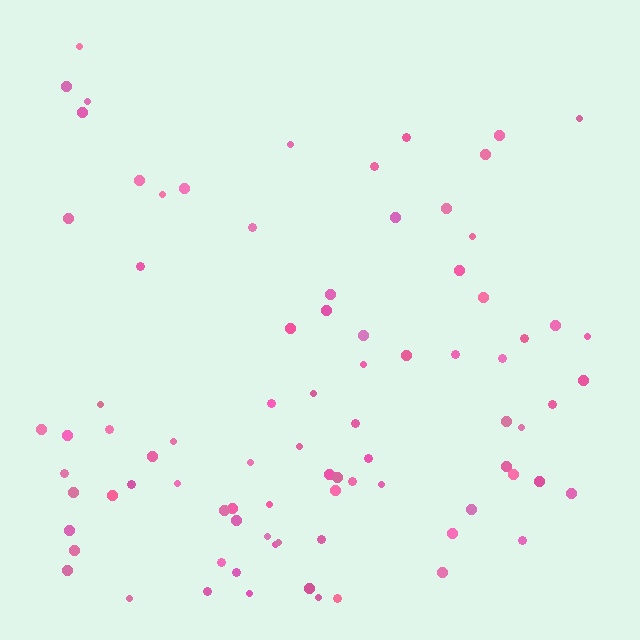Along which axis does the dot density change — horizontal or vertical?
Vertical.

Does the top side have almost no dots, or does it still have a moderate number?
Still a moderate number, just noticeably fewer than the bottom.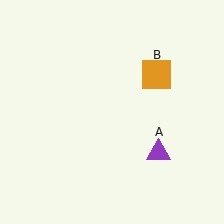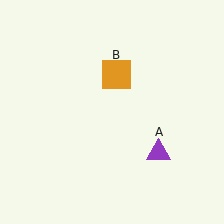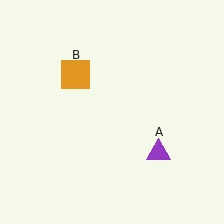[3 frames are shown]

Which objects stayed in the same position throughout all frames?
Purple triangle (object A) remained stationary.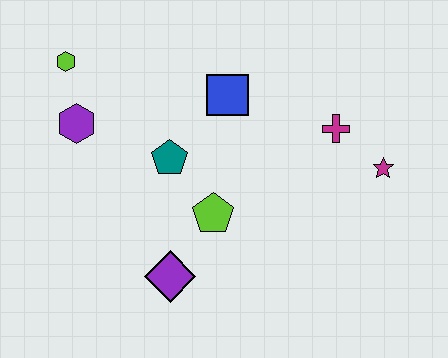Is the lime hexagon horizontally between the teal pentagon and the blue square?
No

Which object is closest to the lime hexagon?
The purple hexagon is closest to the lime hexagon.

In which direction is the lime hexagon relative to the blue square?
The lime hexagon is to the left of the blue square.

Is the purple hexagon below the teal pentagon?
No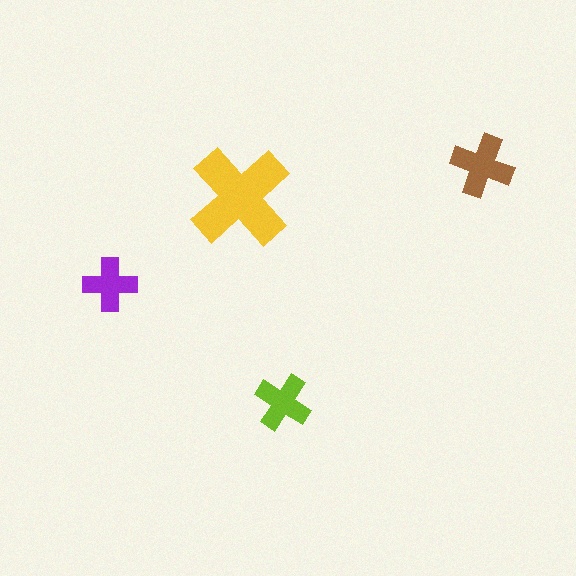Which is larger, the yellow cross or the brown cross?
The yellow one.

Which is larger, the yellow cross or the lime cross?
The yellow one.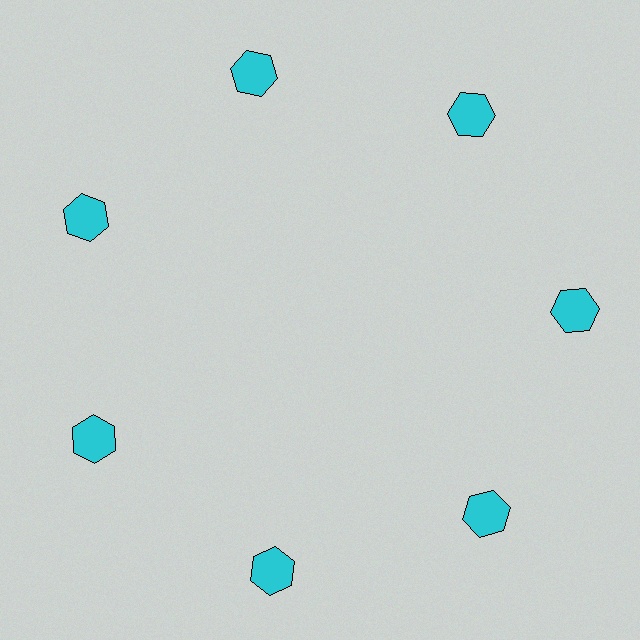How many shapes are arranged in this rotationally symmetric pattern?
There are 7 shapes, arranged in 7 groups of 1.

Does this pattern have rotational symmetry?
Yes, this pattern has 7-fold rotational symmetry. It looks the same after rotating 51 degrees around the center.